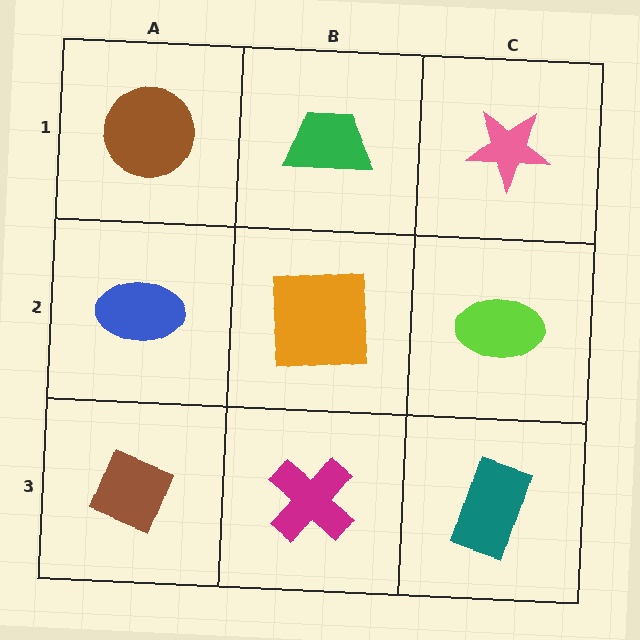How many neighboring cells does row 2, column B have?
4.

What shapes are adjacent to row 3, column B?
An orange square (row 2, column B), a brown diamond (row 3, column A), a teal rectangle (row 3, column C).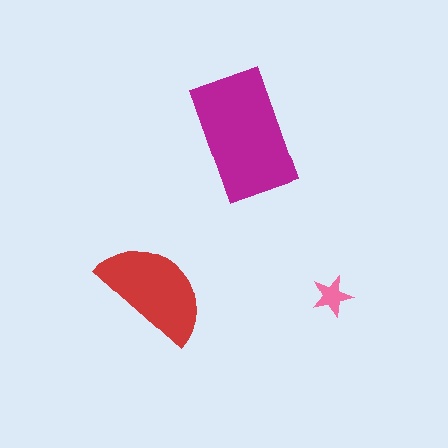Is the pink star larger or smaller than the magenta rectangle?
Smaller.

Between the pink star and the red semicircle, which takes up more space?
The red semicircle.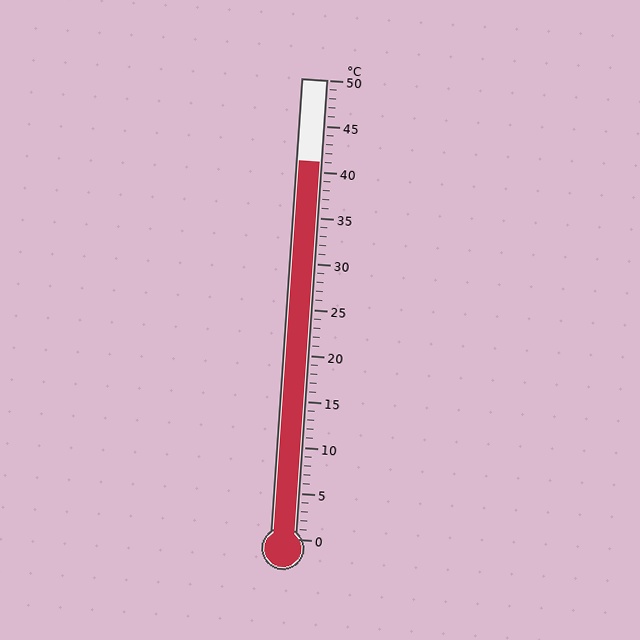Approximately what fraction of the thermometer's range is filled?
The thermometer is filled to approximately 80% of its range.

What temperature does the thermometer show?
The thermometer shows approximately 41°C.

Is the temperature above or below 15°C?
The temperature is above 15°C.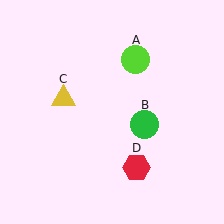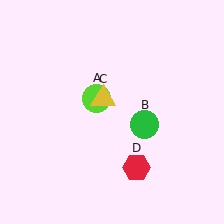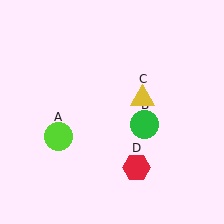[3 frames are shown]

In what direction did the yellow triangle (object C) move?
The yellow triangle (object C) moved right.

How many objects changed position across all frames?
2 objects changed position: lime circle (object A), yellow triangle (object C).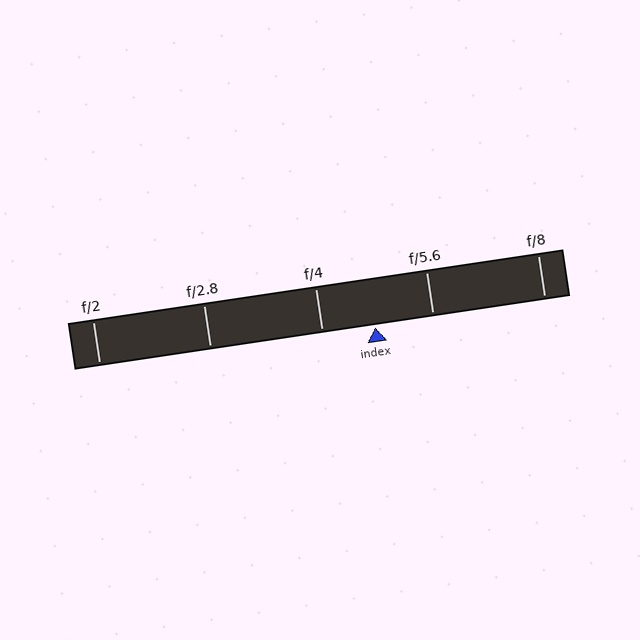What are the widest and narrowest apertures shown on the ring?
The widest aperture shown is f/2 and the narrowest is f/8.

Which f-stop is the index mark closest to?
The index mark is closest to f/4.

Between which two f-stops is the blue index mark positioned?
The index mark is between f/4 and f/5.6.